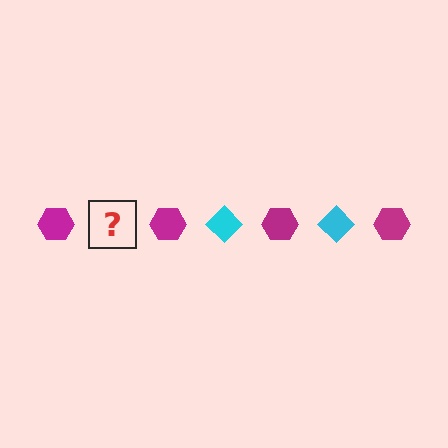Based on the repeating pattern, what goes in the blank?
The blank should be a cyan diamond.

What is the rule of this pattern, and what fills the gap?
The rule is that the pattern alternates between magenta hexagon and cyan diamond. The gap should be filled with a cyan diamond.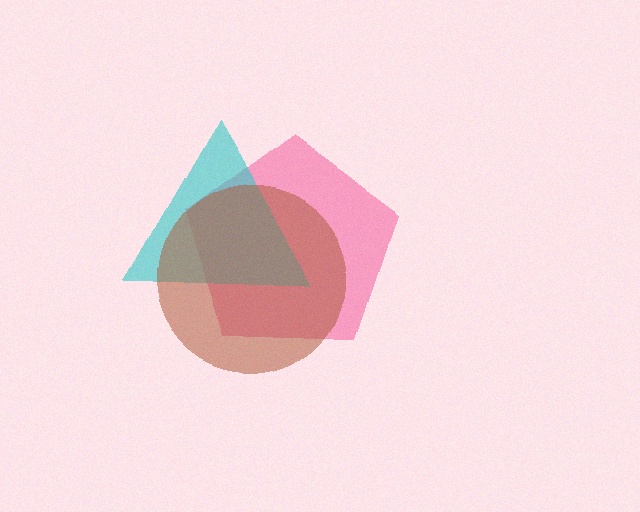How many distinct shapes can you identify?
There are 3 distinct shapes: a pink pentagon, a cyan triangle, a brown circle.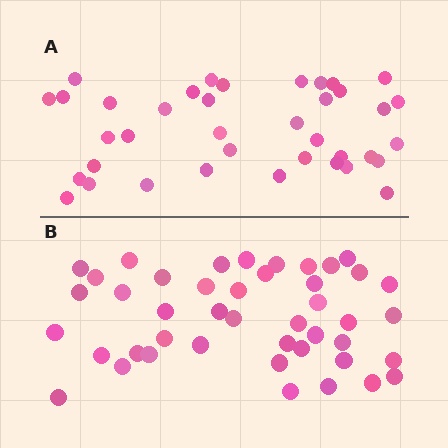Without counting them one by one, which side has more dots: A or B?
Region B (the bottom region) has more dots.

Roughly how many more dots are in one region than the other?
Region B has about 6 more dots than region A.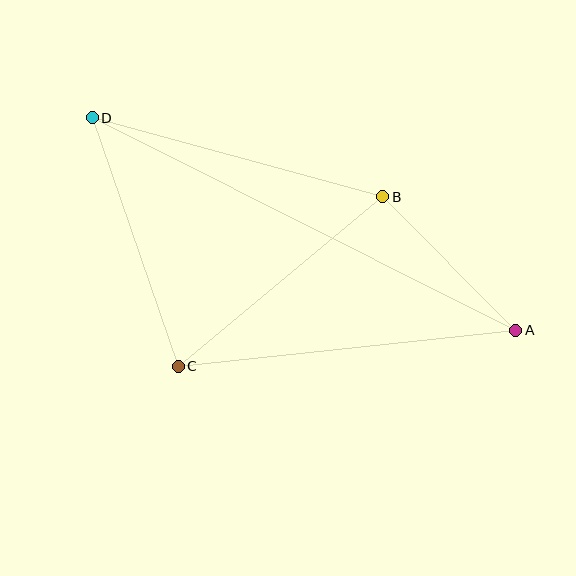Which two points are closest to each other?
Points A and B are closest to each other.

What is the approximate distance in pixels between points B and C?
The distance between B and C is approximately 265 pixels.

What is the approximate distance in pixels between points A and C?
The distance between A and C is approximately 339 pixels.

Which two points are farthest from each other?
Points A and D are farthest from each other.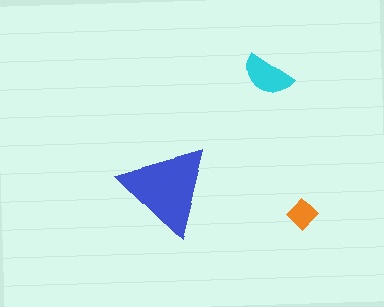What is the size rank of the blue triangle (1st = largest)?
1st.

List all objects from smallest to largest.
The orange diamond, the cyan semicircle, the blue triangle.